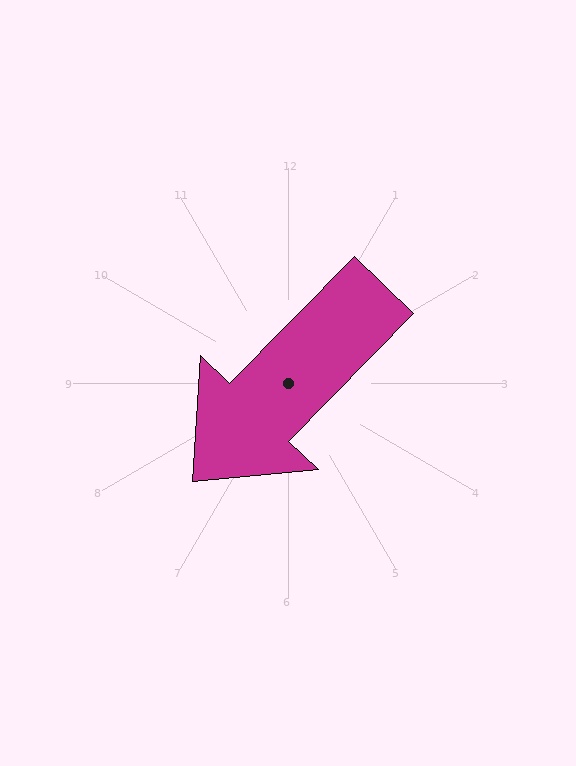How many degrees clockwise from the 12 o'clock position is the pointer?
Approximately 224 degrees.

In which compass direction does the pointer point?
Southwest.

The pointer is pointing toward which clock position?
Roughly 7 o'clock.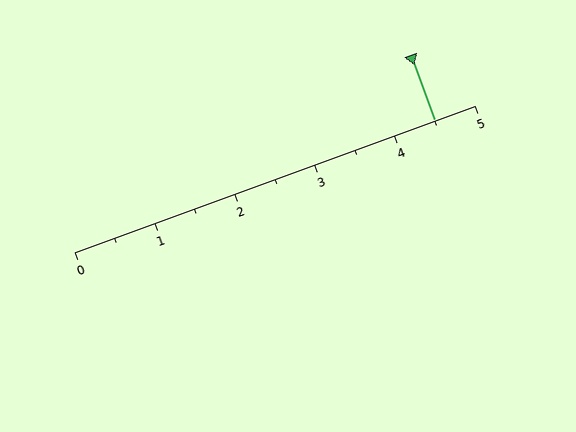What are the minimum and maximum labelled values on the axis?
The axis runs from 0 to 5.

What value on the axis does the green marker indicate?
The marker indicates approximately 4.5.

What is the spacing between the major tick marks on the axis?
The major ticks are spaced 1 apart.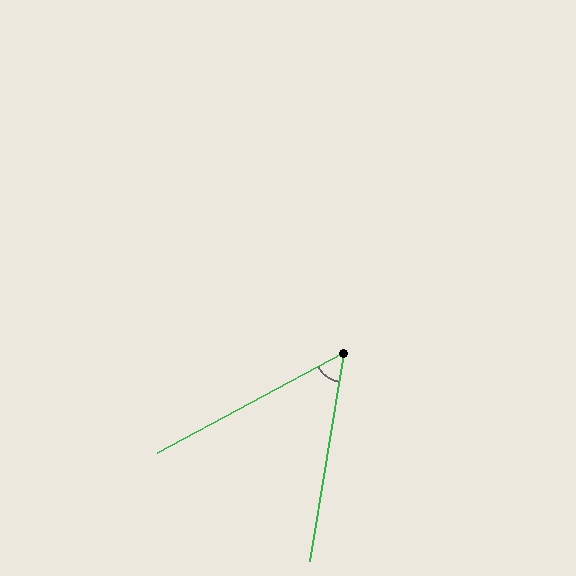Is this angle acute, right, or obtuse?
It is acute.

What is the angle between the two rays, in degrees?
Approximately 52 degrees.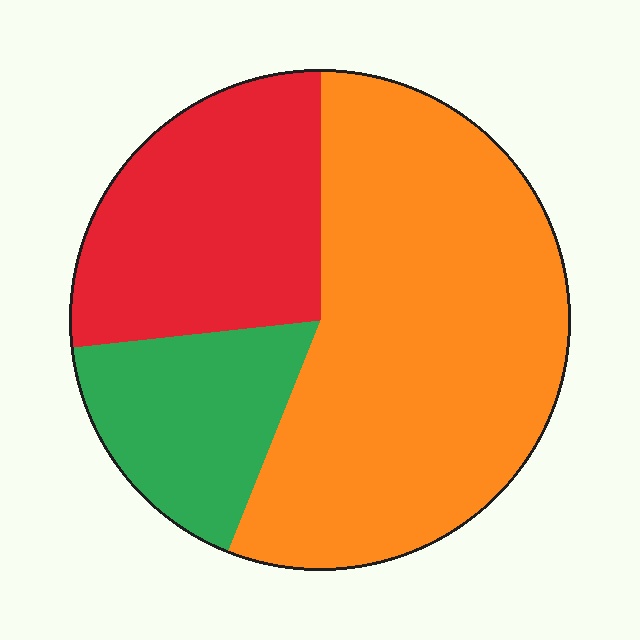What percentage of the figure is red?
Red takes up about one quarter (1/4) of the figure.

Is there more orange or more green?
Orange.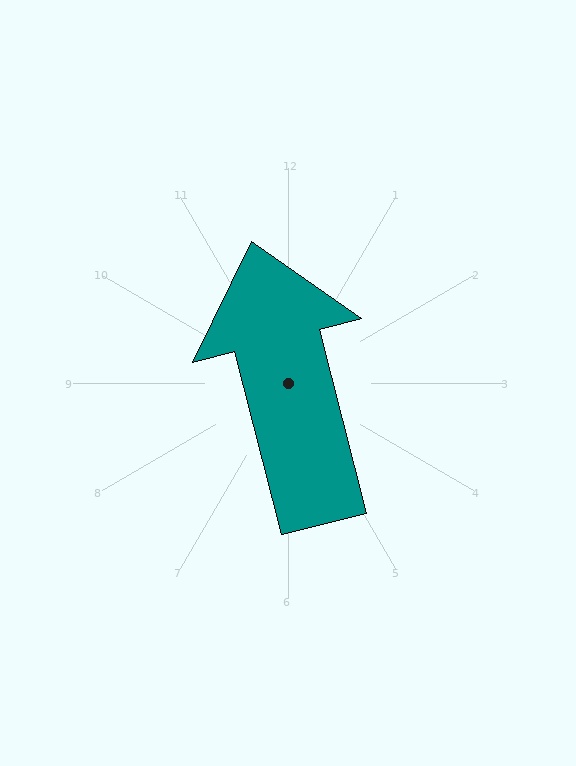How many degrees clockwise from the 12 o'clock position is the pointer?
Approximately 346 degrees.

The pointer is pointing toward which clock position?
Roughly 12 o'clock.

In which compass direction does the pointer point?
North.